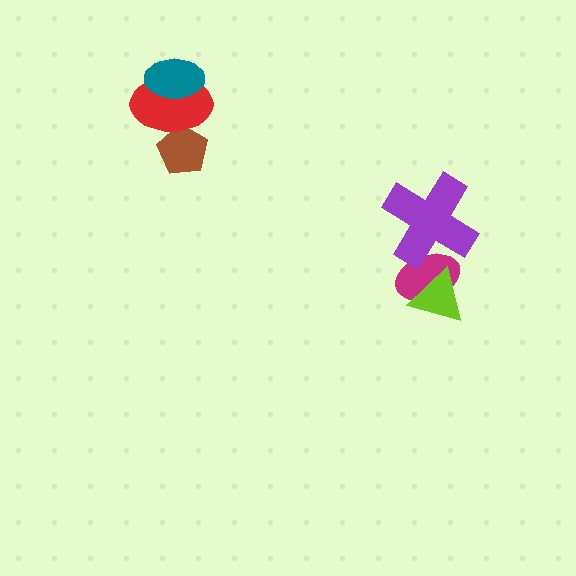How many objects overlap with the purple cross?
1 object overlaps with the purple cross.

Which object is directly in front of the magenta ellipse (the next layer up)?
The lime triangle is directly in front of the magenta ellipse.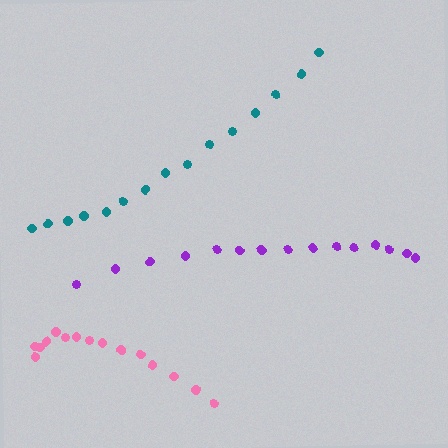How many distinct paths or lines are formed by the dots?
There are 3 distinct paths.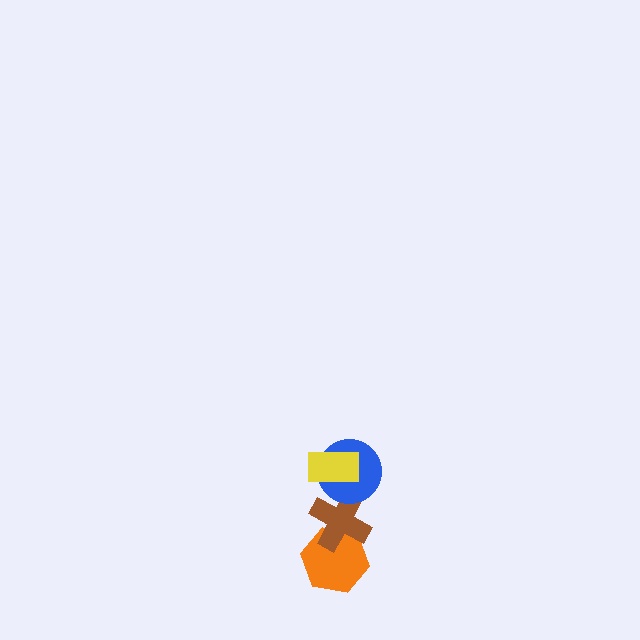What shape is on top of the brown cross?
The blue circle is on top of the brown cross.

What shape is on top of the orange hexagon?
The brown cross is on top of the orange hexagon.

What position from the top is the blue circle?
The blue circle is 2nd from the top.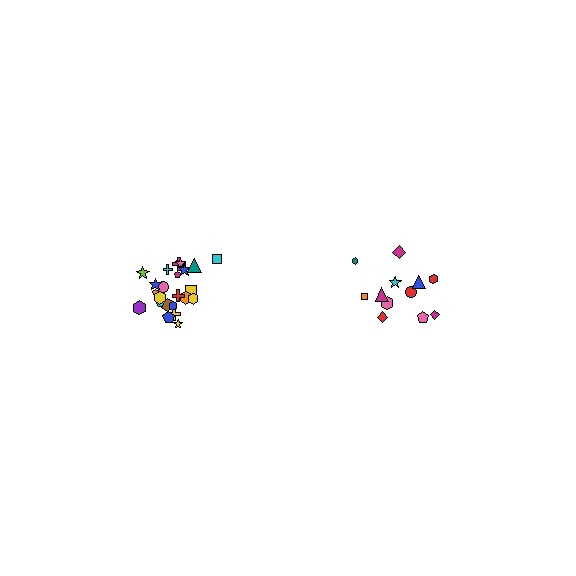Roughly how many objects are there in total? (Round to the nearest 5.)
Roughly 35 objects in total.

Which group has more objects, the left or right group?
The left group.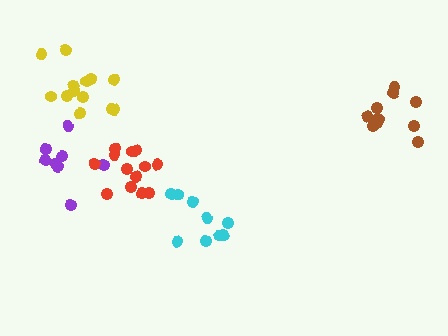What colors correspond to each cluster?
The clusters are colored: purple, red, cyan, brown, yellow.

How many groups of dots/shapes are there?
There are 5 groups.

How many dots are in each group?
Group 1: 8 dots, Group 2: 13 dots, Group 3: 9 dots, Group 4: 10 dots, Group 5: 13 dots (53 total).